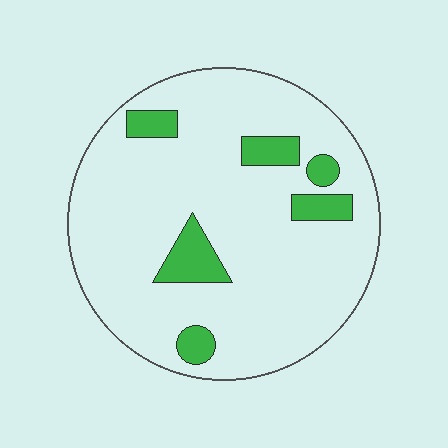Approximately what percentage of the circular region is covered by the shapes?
Approximately 15%.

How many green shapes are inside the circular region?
6.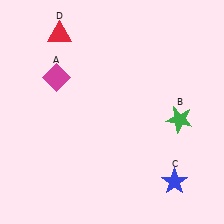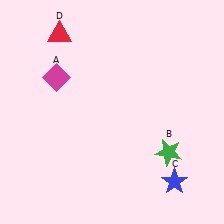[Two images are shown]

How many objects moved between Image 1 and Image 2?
1 object moved between the two images.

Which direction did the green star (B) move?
The green star (B) moved down.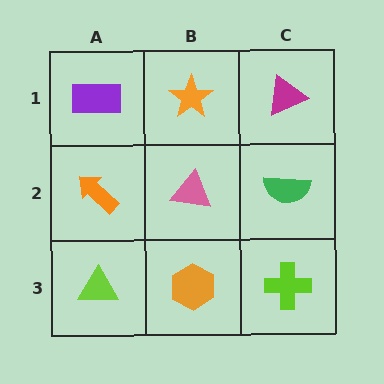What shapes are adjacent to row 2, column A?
A purple rectangle (row 1, column A), a lime triangle (row 3, column A), a pink triangle (row 2, column B).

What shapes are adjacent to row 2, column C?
A magenta triangle (row 1, column C), a lime cross (row 3, column C), a pink triangle (row 2, column B).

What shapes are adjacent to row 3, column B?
A pink triangle (row 2, column B), a lime triangle (row 3, column A), a lime cross (row 3, column C).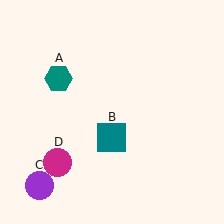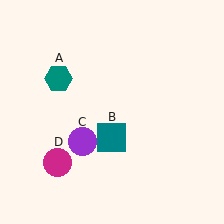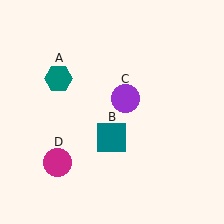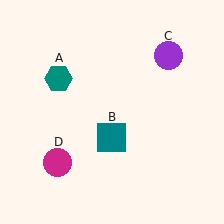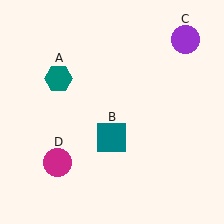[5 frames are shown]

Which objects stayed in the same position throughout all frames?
Teal hexagon (object A) and teal square (object B) and magenta circle (object D) remained stationary.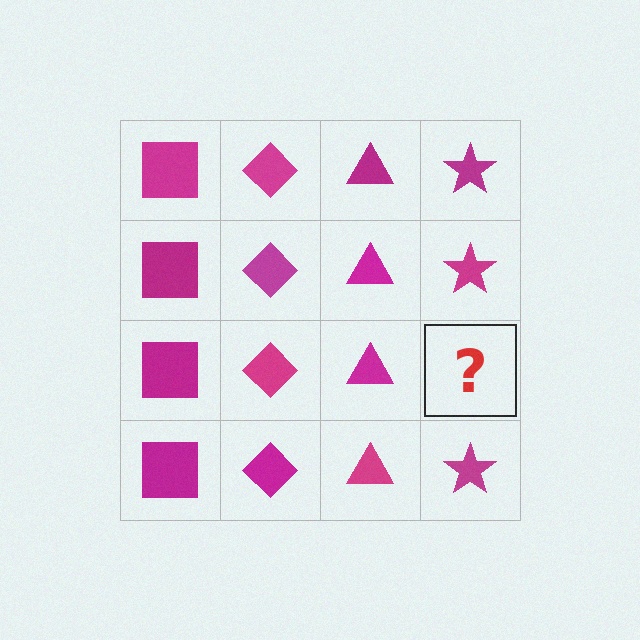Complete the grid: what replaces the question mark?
The question mark should be replaced with a magenta star.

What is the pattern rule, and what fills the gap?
The rule is that each column has a consistent shape. The gap should be filled with a magenta star.